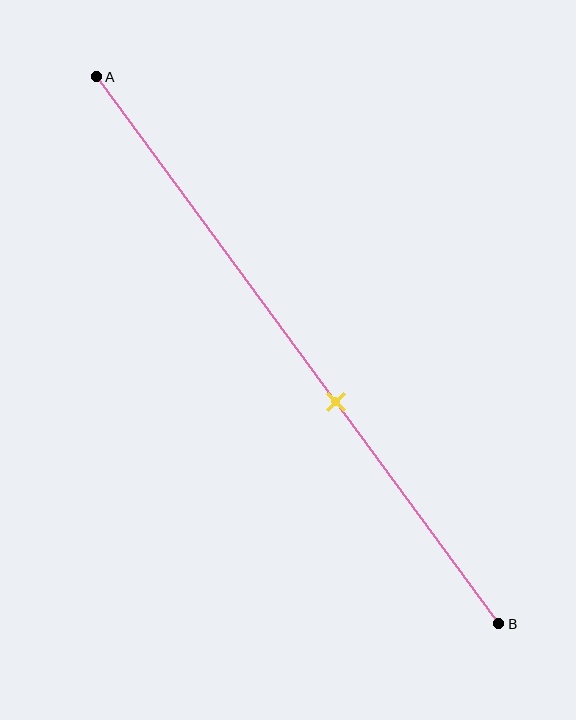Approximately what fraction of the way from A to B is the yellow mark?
The yellow mark is approximately 60% of the way from A to B.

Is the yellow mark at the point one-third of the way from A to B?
No, the mark is at about 60% from A, not at the 33% one-third point.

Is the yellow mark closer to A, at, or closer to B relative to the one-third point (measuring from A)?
The yellow mark is closer to point B than the one-third point of segment AB.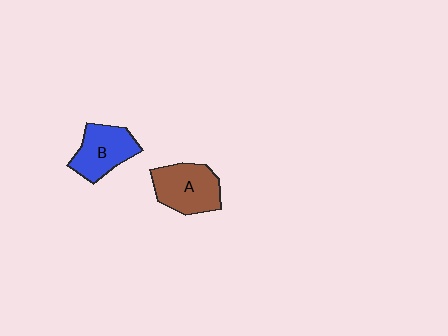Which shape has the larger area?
Shape A (brown).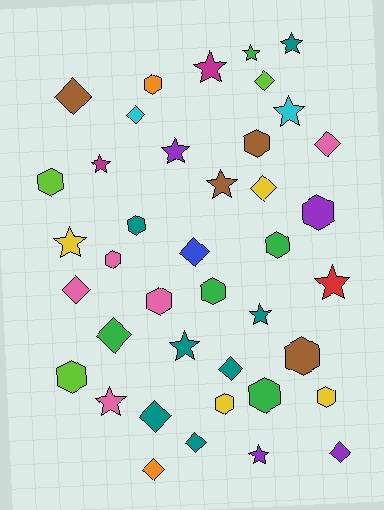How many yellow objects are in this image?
There are 4 yellow objects.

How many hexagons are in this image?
There are 14 hexagons.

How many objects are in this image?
There are 40 objects.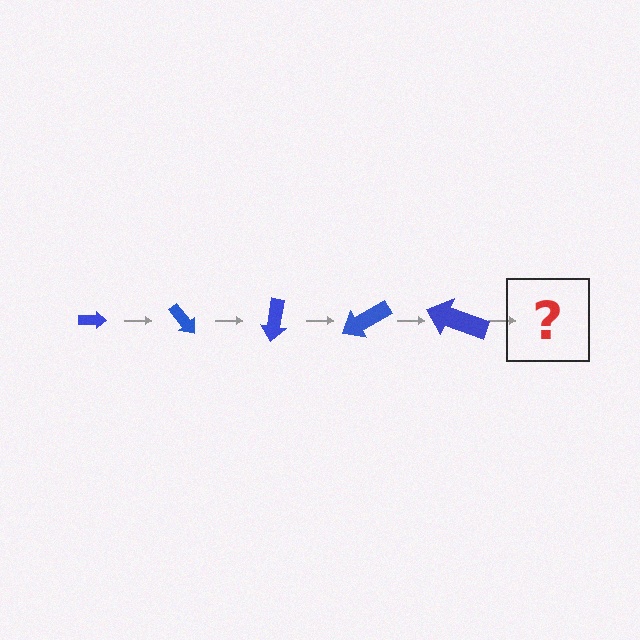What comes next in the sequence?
The next element should be an arrow, larger than the previous one and rotated 250 degrees from the start.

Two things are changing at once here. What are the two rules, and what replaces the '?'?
The two rules are that the arrow grows larger each step and it rotates 50 degrees each step. The '?' should be an arrow, larger than the previous one and rotated 250 degrees from the start.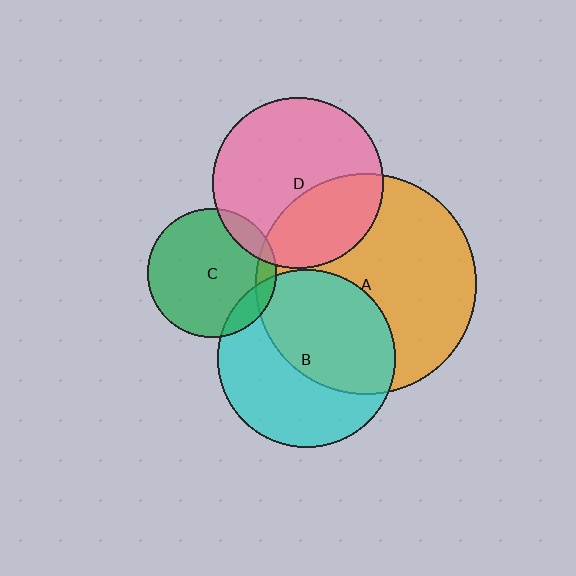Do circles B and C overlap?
Yes.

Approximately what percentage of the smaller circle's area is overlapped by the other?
Approximately 10%.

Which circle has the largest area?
Circle A (orange).